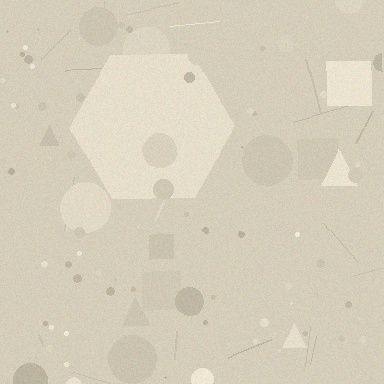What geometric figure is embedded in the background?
A hexagon is embedded in the background.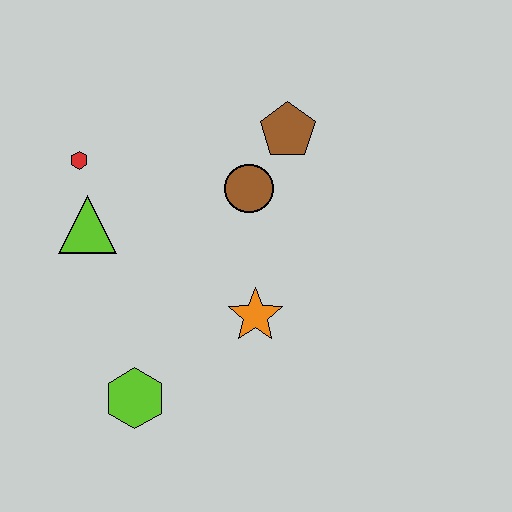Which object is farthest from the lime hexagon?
The brown pentagon is farthest from the lime hexagon.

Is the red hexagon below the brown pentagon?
Yes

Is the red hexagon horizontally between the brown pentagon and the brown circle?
No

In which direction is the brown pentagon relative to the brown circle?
The brown pentagon is above the brown circle.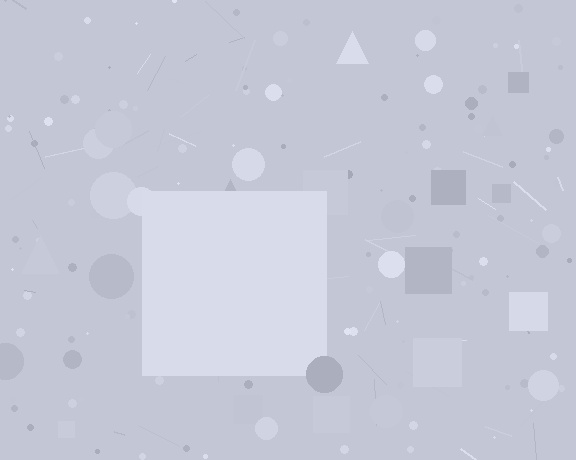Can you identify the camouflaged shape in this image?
The camouflaged shape is a square.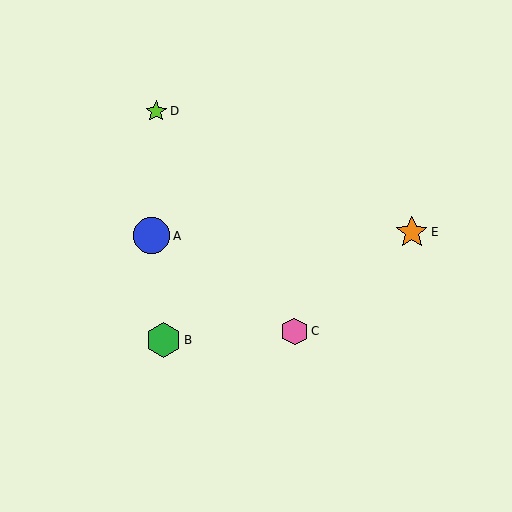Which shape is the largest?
The blue circle (labeled A) is the largest.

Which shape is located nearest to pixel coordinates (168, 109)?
The lime star (labeled D) at (156, 111) is nearest to that location.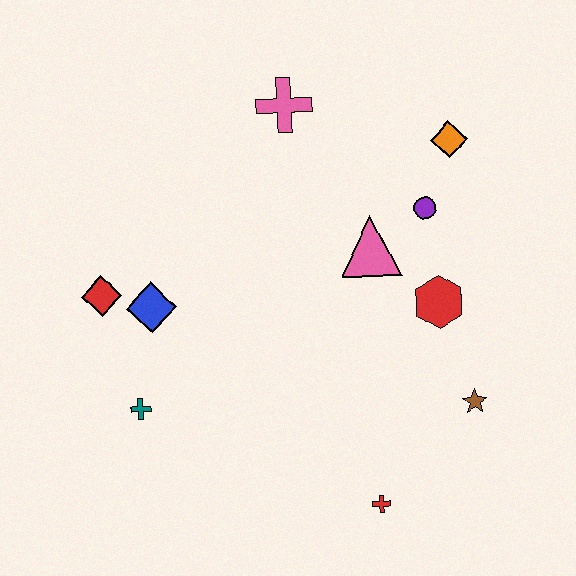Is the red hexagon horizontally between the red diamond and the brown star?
Yes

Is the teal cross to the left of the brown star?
Yes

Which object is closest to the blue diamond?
The red diamond is closest to the blue diamond.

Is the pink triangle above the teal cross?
Yes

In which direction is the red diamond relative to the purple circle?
The red diamond is to the left of the purple circle.